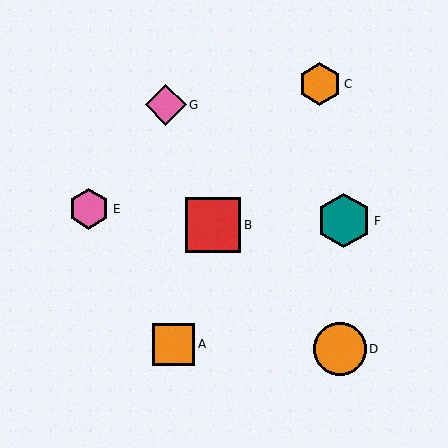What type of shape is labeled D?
Shape D is an orange circle.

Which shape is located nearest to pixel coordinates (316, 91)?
The orange hexagon (labeled C) at (320, 84) is nearest to that location.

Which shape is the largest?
The red square (labeled B) is the largest.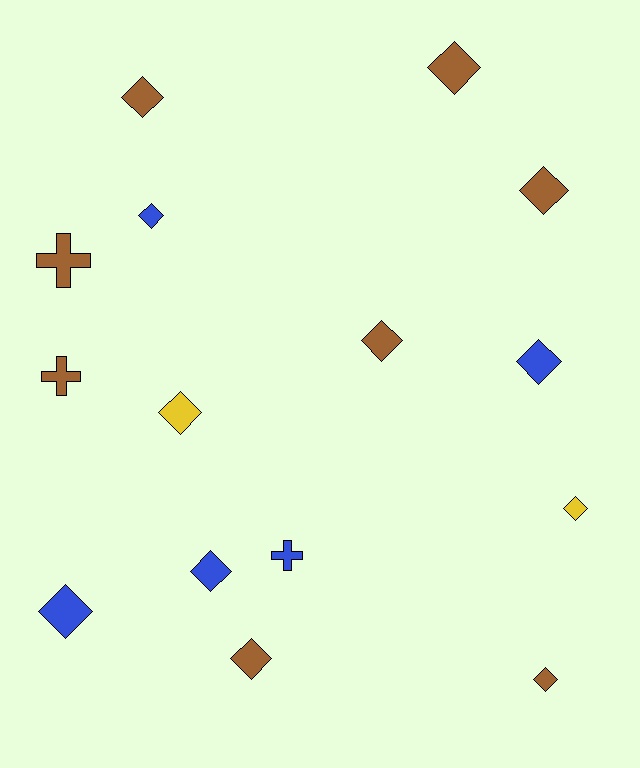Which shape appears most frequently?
Diamond, with 12 objects.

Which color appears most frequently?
Brown, with 8 objects.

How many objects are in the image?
There are 15 objects.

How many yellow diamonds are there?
There are 2 yellow diamonds.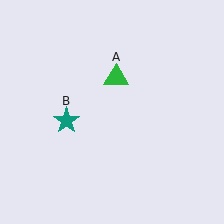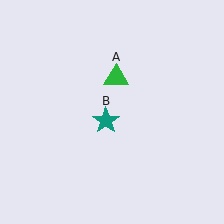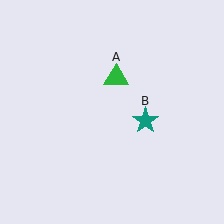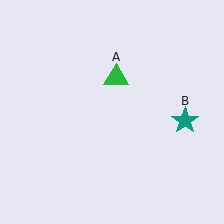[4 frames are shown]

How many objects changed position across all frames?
1 object changed position: teal star (object B).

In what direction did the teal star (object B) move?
The teal star (object B) moved right.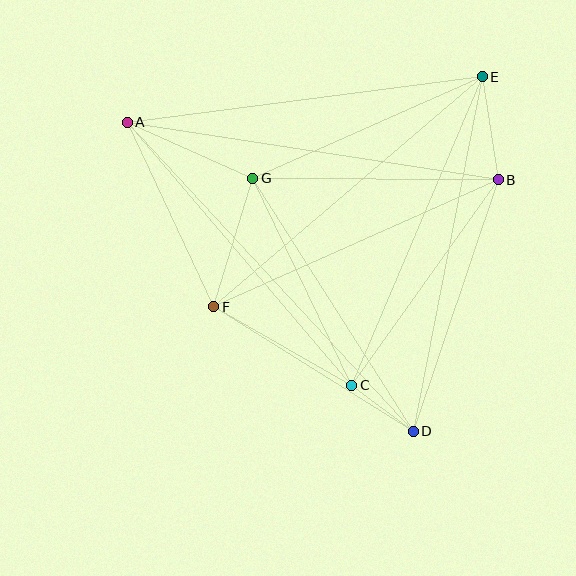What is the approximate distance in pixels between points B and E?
The distance between B and E is approximately 104 pixels.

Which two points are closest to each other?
Points C and D are closest to each other.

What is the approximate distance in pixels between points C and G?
The distance between C and G is approximately 229 pixels.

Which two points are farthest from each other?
Points A and D are farthest from each other.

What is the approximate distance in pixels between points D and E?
The distance between D and E is approximately 361 pixels.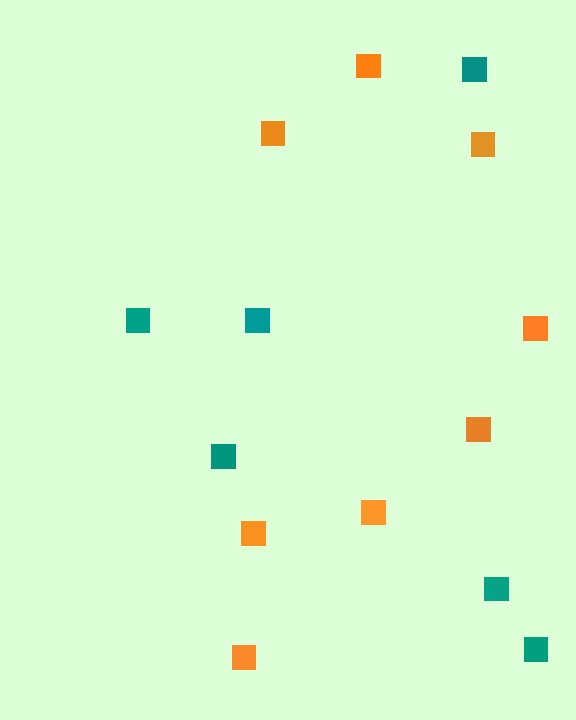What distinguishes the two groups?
There are 2 groups: one group of orange squares (8) and one group of teal squares (6).